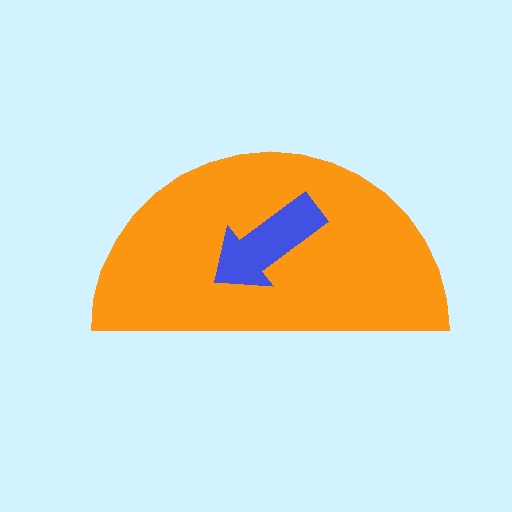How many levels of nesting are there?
2.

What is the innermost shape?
The blue arrow.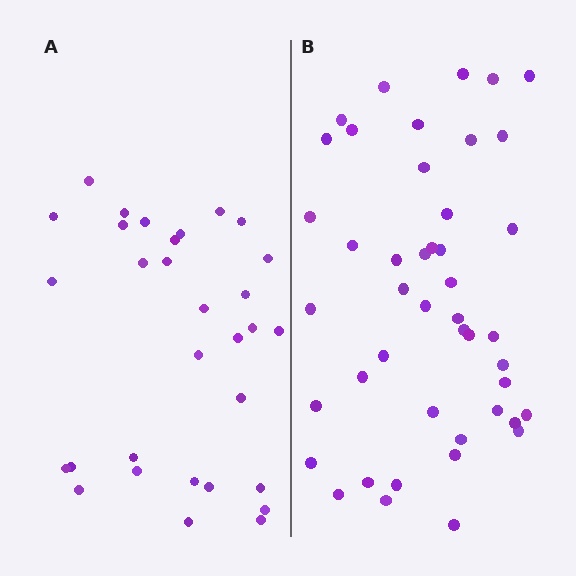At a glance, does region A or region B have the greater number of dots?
Region B (the right region) has more dots.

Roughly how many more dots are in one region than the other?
Region B has approximately 15 more dots than region A.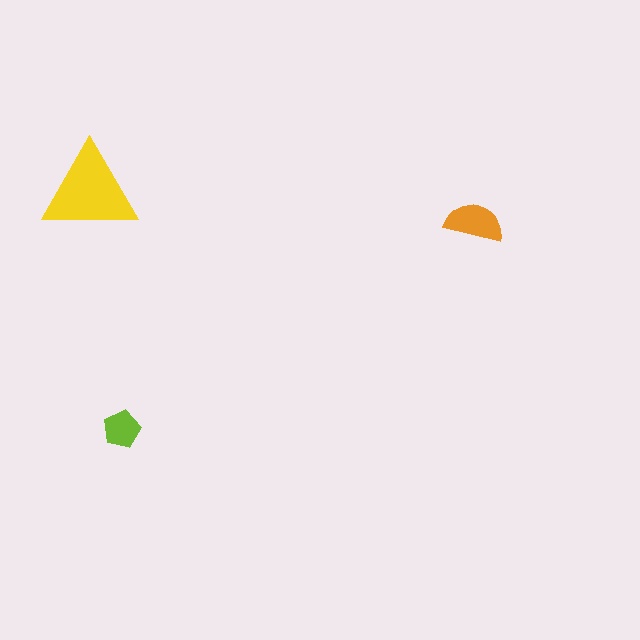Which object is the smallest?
The lime pentagon.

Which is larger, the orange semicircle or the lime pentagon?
The orange semicircle.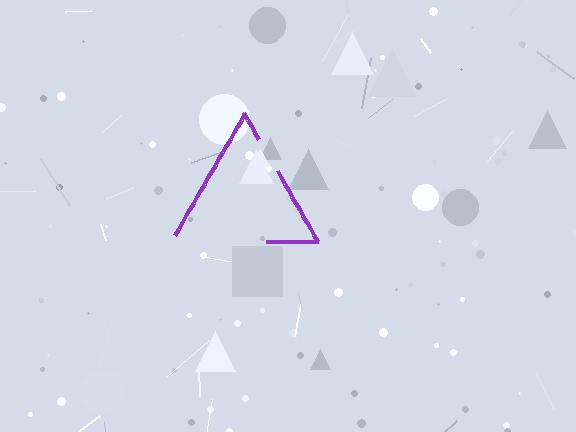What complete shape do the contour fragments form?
The contour fragments form a triangle.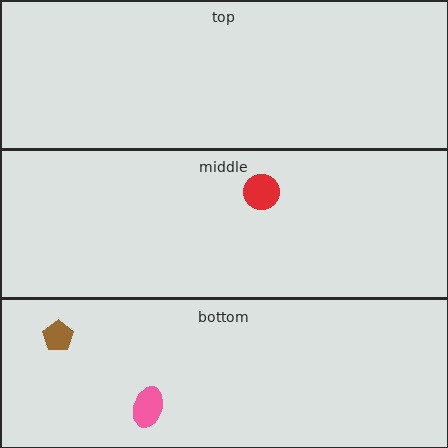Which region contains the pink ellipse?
The bottom region.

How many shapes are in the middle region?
1.